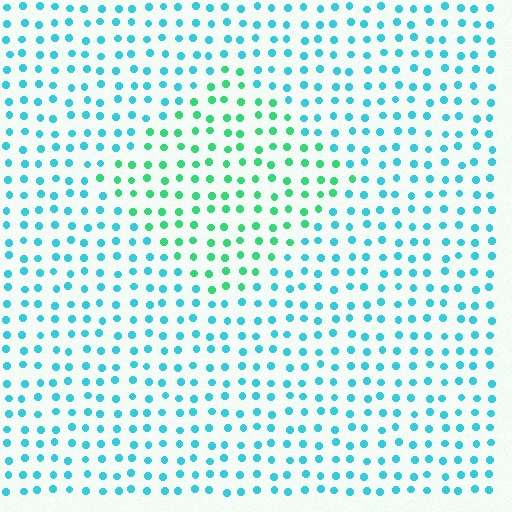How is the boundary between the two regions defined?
The boundary is defined purely by a slight shift in hue (about 41 degrees). Spacing, size, and orientation are identical on both sides.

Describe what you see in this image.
The image is filled with small cyan elements in a uniform arrangement. A diamond-shaped region is visible where the elements are tinted to a slightly different hue, forming a subtle color boundary.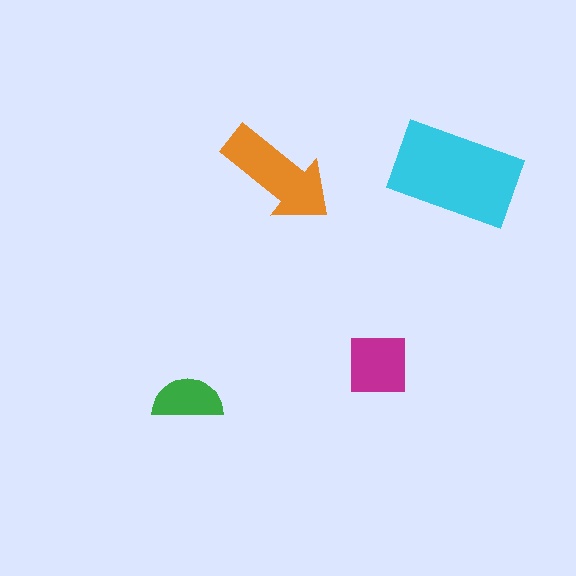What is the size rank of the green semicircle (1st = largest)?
4th.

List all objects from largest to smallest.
The cyan rectangle, the orange arrow, the magenta square, the green semicircle.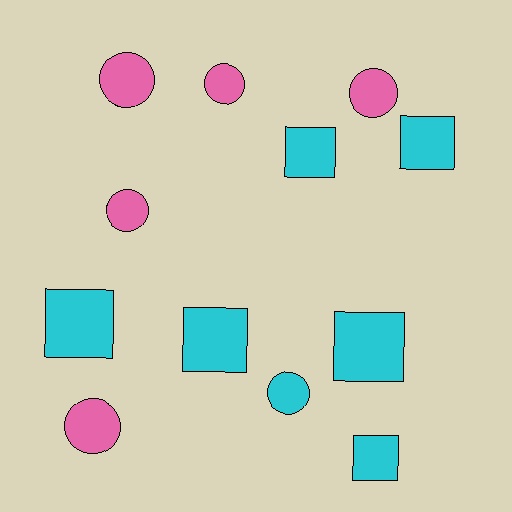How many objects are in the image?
There are 12 objects.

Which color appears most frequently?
Cyan, with 7 objects.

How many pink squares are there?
There are no pink squares.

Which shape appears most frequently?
Square, with 6 objects.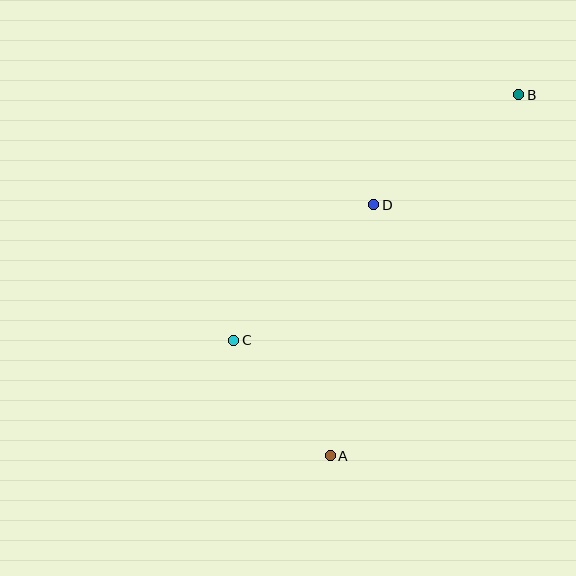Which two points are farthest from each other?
Points A and B are farthest from each other.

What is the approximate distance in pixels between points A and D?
The distance between A and D is approximately 254 pixels.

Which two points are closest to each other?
Points A and C are closest to each other.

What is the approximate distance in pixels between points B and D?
The distance between B and D is approximately 182 pixels.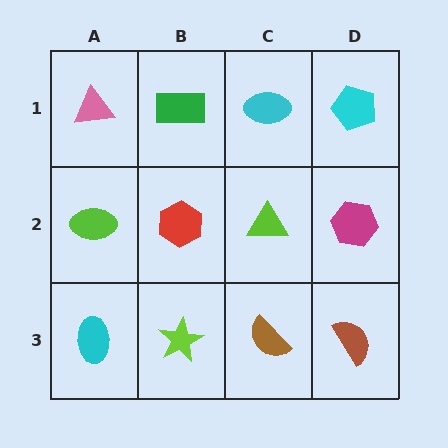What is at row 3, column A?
A cyan ellipse.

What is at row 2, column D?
A magenta hexagon.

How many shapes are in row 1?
4 shapes.